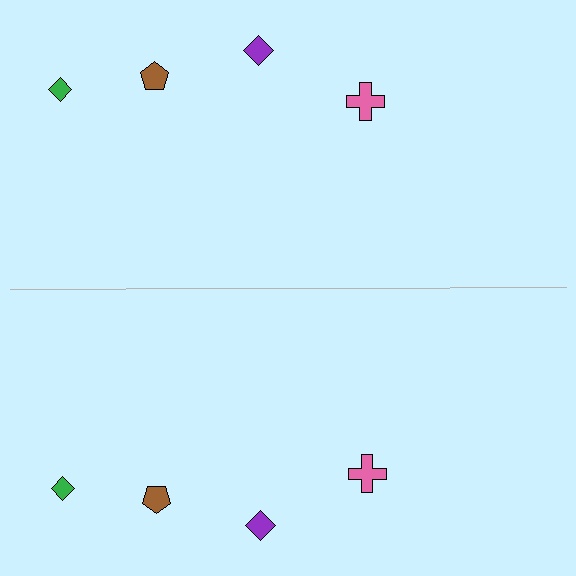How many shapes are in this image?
There are 8 shapes in this image.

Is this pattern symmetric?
Yes, this pattern has bilateral (reflection) symmetry.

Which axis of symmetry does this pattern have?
The pattern has a horizontal axis of symmetry running through the center of the image.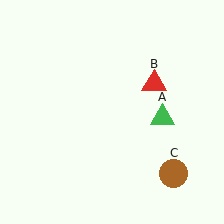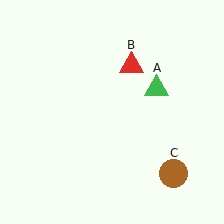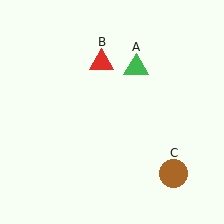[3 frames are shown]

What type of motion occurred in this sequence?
The green triangle (object A), red triangle (object B) rotated counterclockwise around the center of the scene.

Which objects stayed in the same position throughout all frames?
Brown circle (object C) remained stationary.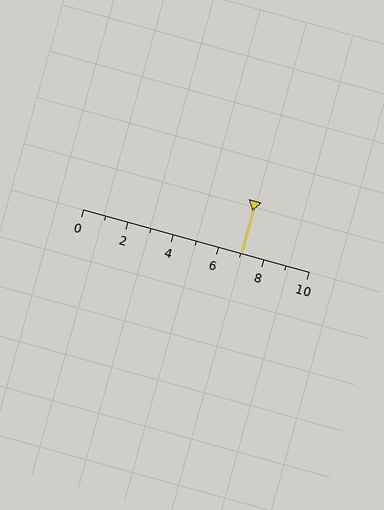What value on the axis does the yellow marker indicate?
The marker indicates approximately 7.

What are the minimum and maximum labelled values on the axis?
The axis runs from 0 to 10.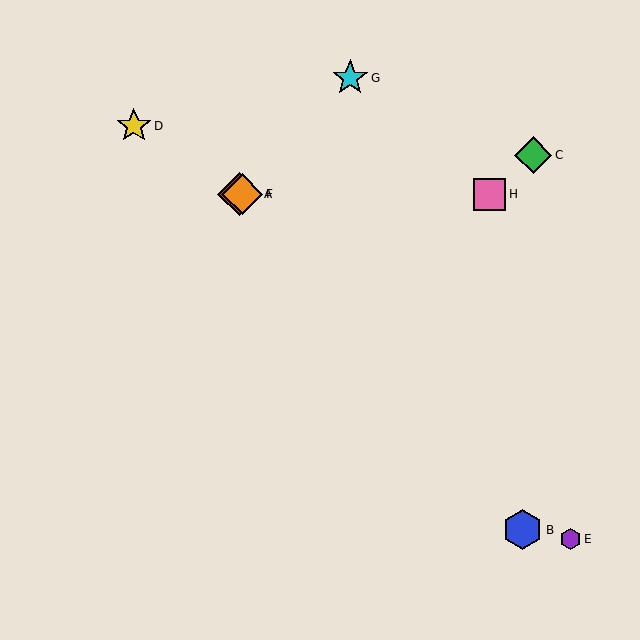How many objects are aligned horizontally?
3 objects (A, F, H) are aligned horizontally.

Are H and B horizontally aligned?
No, H is at y≈194 and B is at y≈530.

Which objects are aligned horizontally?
Objects A, F, H are aligned horizontally.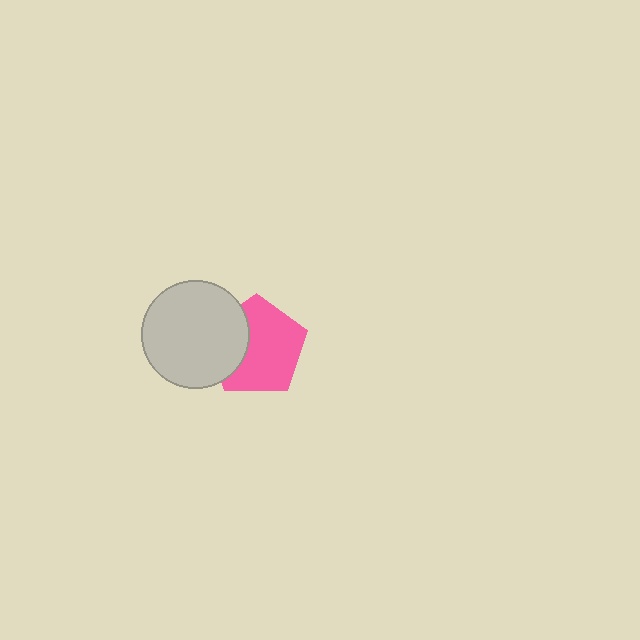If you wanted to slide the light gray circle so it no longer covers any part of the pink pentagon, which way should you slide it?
Slide it left — that is the most direct way to separate the two shapes.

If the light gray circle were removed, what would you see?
You would see the complete pink pentagon.